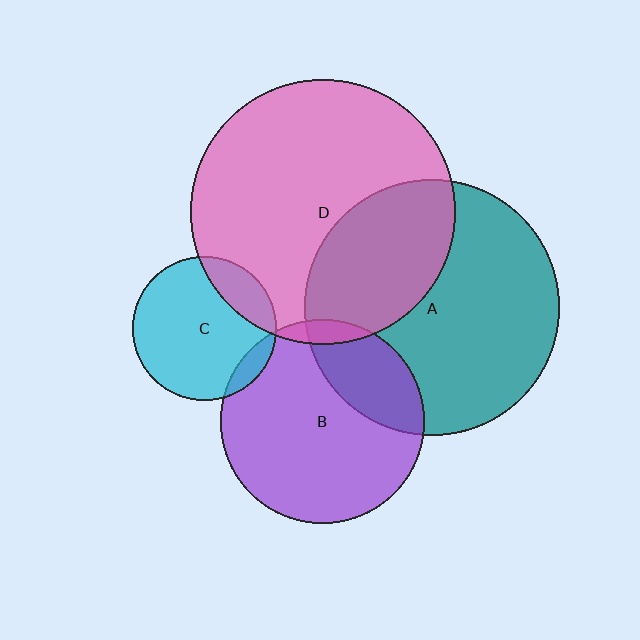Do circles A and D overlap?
Yes.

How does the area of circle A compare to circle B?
Approximately 1.6 times.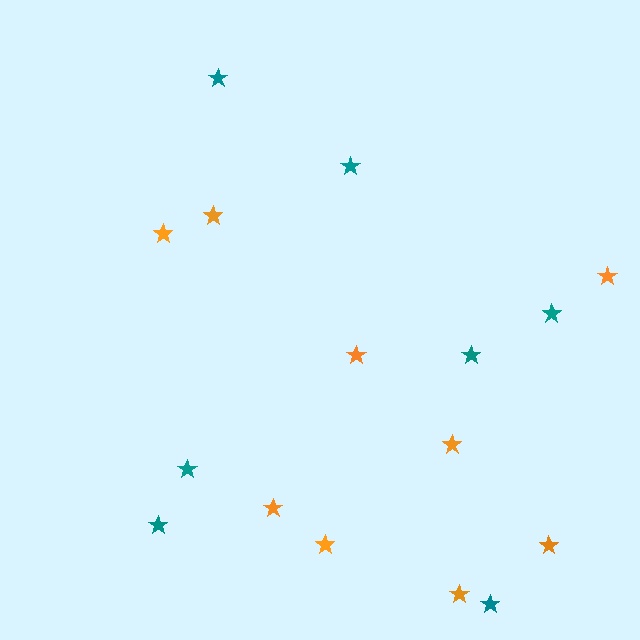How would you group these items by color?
There are 2 groups: one group of orange stars (9) and one group of teal stars (7).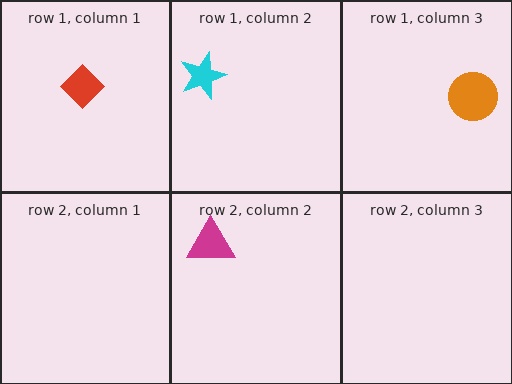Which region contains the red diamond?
The row 1, column 1 region.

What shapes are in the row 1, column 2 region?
The cyan star.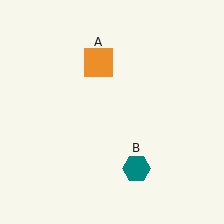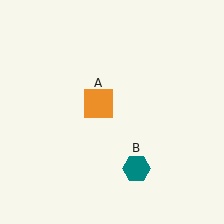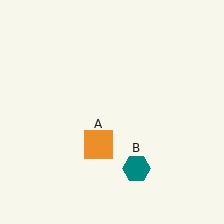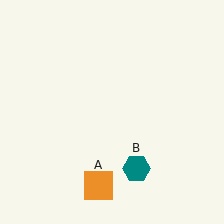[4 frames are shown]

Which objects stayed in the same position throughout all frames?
Teal hexagon (object B) remained stationary.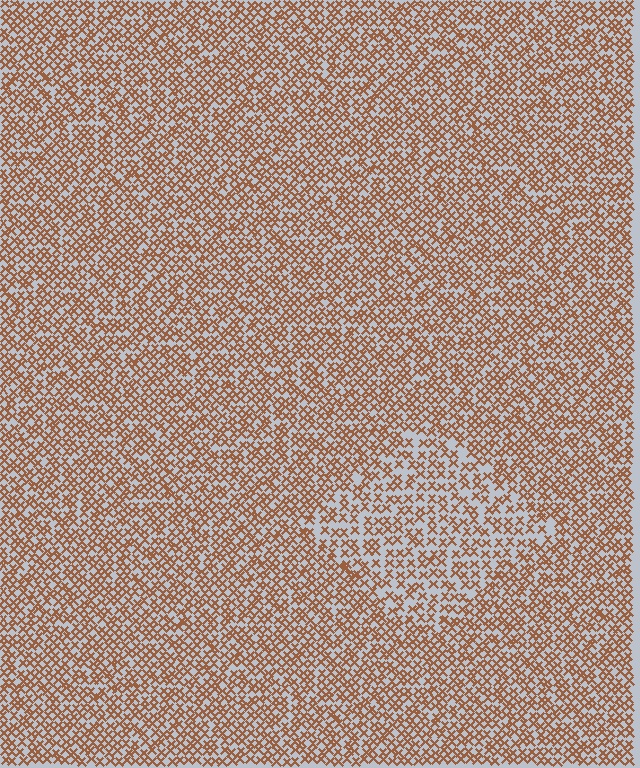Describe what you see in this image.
The image contains small brown elements arranged at two different densities. A diamond-shaped region is visible where the elements are less densely packed than the surrounding area.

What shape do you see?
I see a diamond.